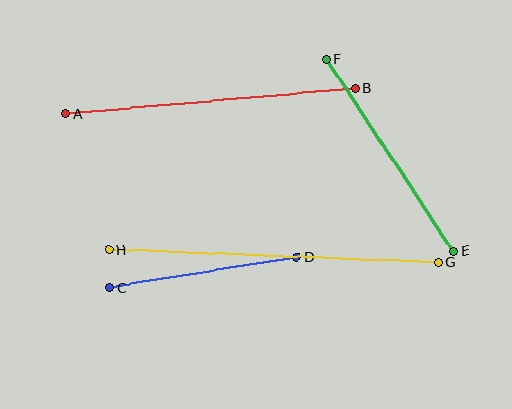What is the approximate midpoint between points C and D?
The midpoint is at approximately (203, 273) pixels.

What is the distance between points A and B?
The distance is approximately 290 pixels.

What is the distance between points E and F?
The distance is approximately 230 pixels.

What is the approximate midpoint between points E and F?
The midpoint is at approximately (390, 155) pixels.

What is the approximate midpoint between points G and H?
The midpoint is at approximately (273, 256) pixels.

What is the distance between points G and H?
The distance is approximately 330 pixels.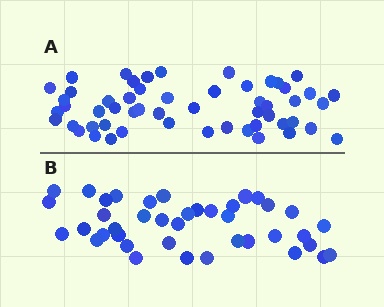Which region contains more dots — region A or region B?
Region A (the top region) has more dots.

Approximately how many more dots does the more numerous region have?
Region A has approximately 15 more dots than region B.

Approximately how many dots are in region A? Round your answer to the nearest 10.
About 50 dots. (The exact count is 54, which rounds to 50.)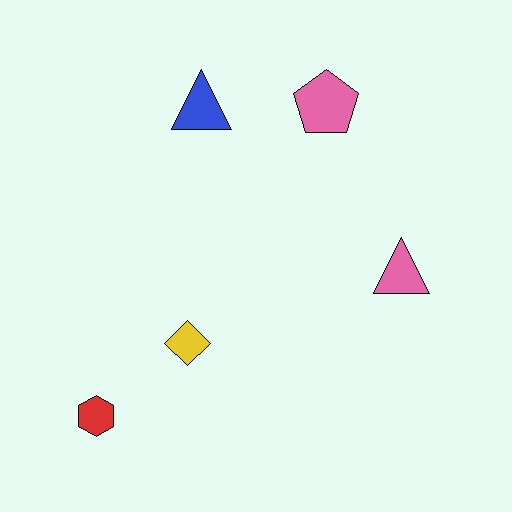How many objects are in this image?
There are 5 objects.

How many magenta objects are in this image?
There are no magenta objects.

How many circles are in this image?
There are no circles.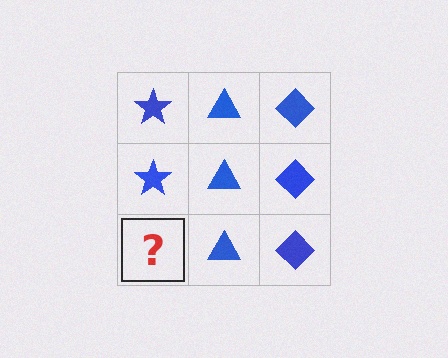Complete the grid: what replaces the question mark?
The question mark should be replaced with a blue star.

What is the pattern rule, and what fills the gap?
The rule is that each column has a consistent shape. The gap should be filled with a blue star.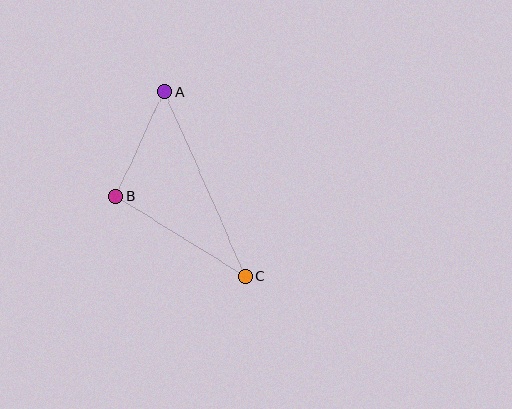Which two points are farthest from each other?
Points A and C are farthest from each other.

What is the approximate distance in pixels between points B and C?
The distance between B and C is approximately 152 pixels.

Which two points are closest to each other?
Points A and B are closest to each other.